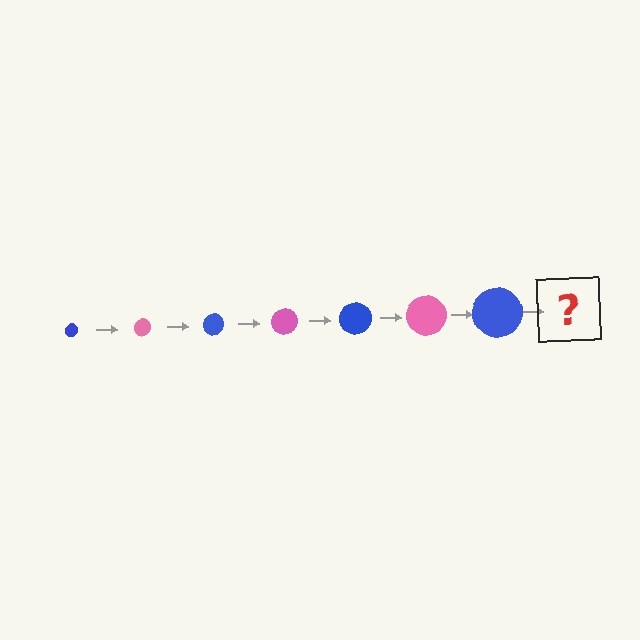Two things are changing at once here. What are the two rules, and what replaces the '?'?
The two rules are that the circle grows larger each step and the color cycles through blue and pink. The '?' should be a pink circle, larger than the previous one.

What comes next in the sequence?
The next element should be a pink circle, larger than the previous one.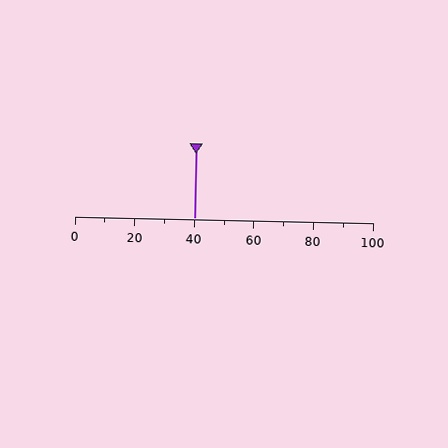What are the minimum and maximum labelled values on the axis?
The axis runs from 0 to 100.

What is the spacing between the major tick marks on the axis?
The major ticks are spaced 20 apart.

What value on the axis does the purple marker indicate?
The marker indicates approximately 40.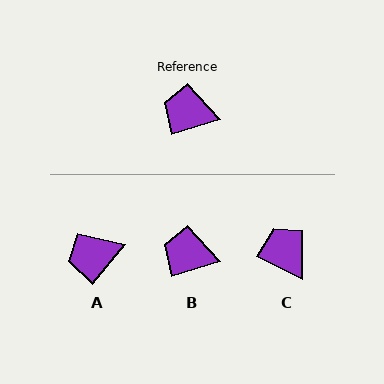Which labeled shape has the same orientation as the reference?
B.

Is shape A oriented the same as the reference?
No, it is off by about 34 degrees.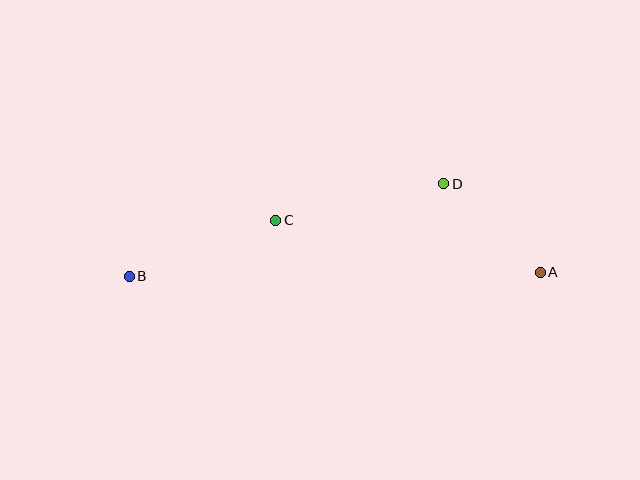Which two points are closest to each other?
Points A and D are closest to each other.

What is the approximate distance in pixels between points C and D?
The distance between C and D is approximately 172 pixels.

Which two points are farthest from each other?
Points A and B are farthest from each other.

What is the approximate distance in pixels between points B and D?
The distance between B and D is approximately 328 pixels.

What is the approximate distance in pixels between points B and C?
The distance between B and C is approximately 157 pixels.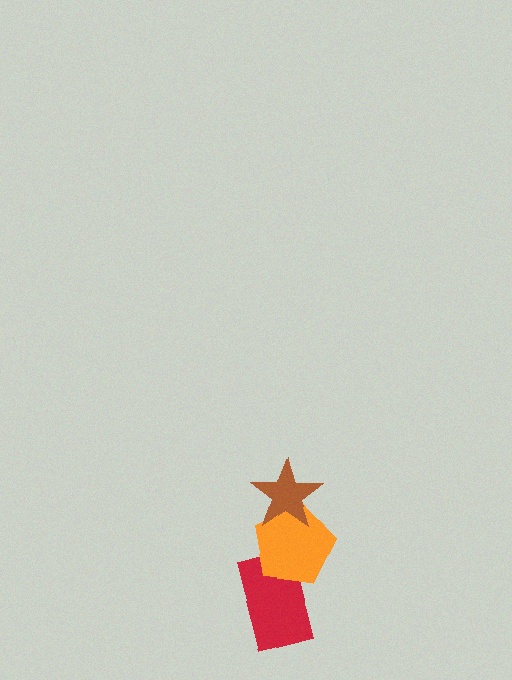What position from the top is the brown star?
The brown star is 1st from the top.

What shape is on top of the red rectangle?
The orange pentagon is on top of the red rectangle.